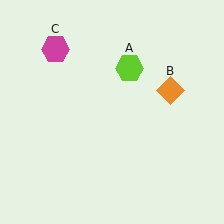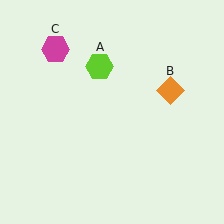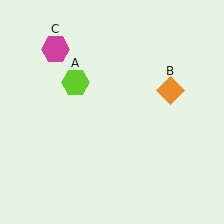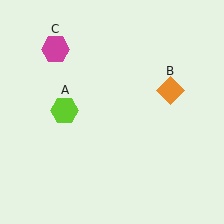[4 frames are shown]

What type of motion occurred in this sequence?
The lime hexagon (object A) rotated counterclockwise around the center of the scene.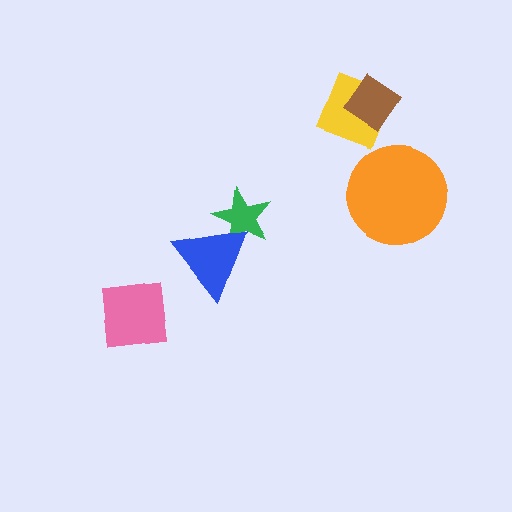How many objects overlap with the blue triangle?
1 object overlaps with the blue triangle.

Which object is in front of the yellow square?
The brown diamond is in front of the yellow square.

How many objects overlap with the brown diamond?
1 object overlaps with the brown diamond.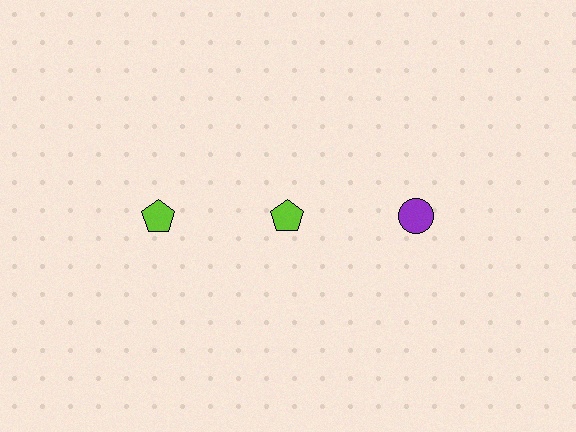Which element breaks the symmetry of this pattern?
The purple circle in the top row, center column breaks the symmetry. All other shapes are lime pentagons.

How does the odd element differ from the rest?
It differs in both color (purple instead of lime) and shape (circle instead of pentagon).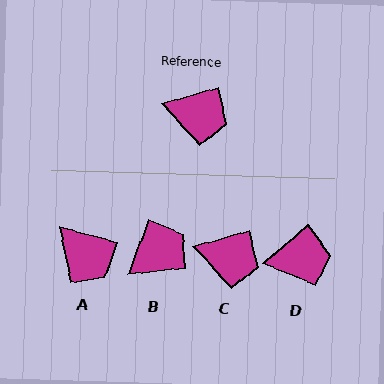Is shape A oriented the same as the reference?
No, it is off by about 31 degrees.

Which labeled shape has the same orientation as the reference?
C.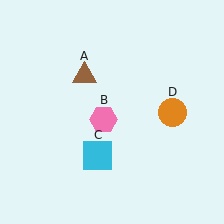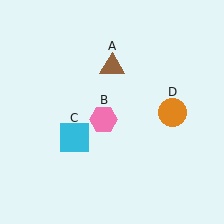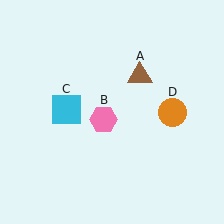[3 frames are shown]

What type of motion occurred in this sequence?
The brown triangle (object A), cyan square (object C) rotated clockwise around the center of the scene.